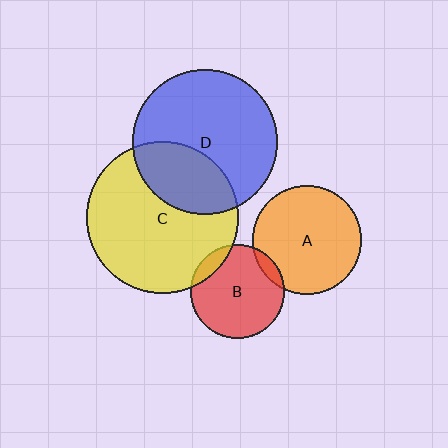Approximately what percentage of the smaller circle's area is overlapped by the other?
Approximately 10%.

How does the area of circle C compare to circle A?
Approximately 1.9 times.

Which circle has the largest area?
Circle C (yellow).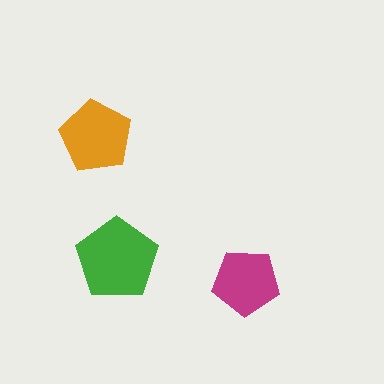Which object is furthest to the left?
The orange pentagon is leftmost.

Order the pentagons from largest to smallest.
the green one, the orange one, the magenta one.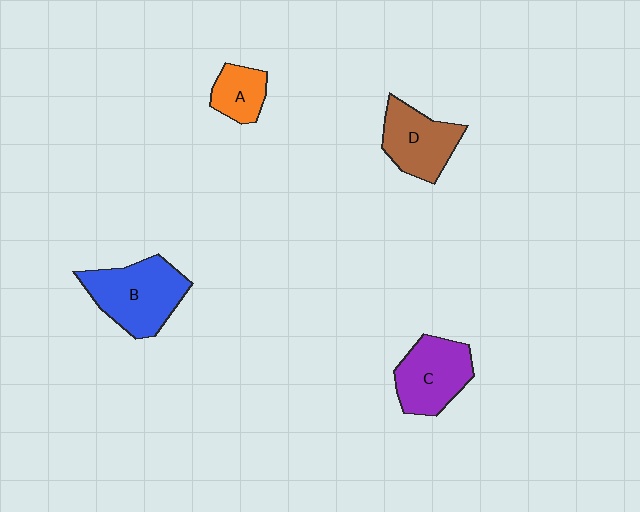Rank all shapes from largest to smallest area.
From largest to smallest: B (blue), C (purple), D (brown), A (orange).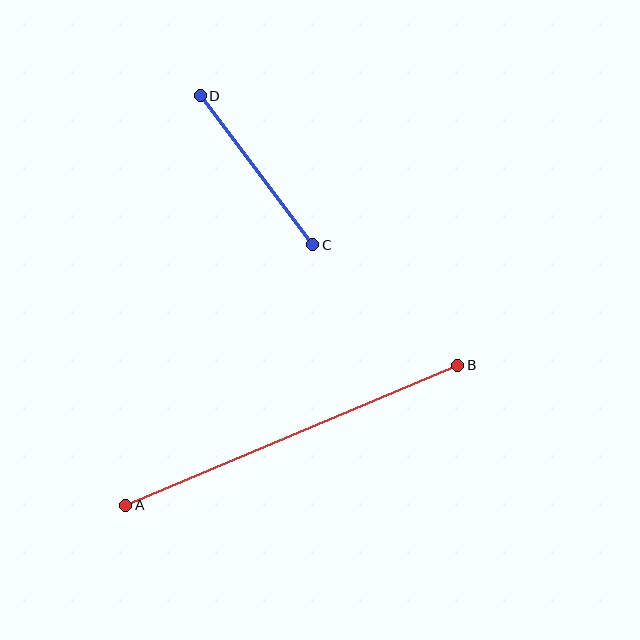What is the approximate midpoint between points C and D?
The midpoint is at approximately (257, 170) pixels.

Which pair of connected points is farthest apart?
Points A and B are farthest apart.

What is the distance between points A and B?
The distance is approximately 360 pixels.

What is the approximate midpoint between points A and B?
The midpoint is at approximately (292, 435) pixels.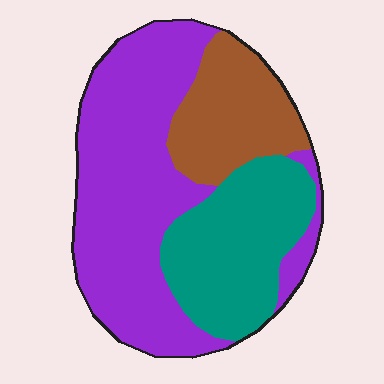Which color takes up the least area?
Brown, at roughly 20%.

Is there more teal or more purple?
Purple.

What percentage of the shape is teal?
Teal covers roughly 30% of the shape.